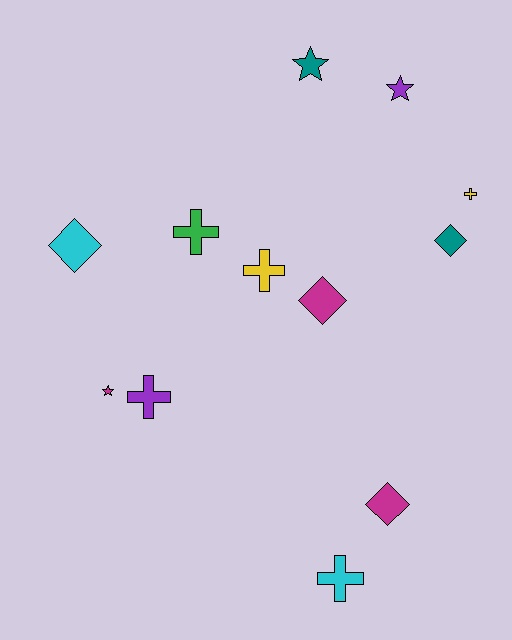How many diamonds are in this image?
There are 4 diamonds.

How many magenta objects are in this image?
There are 3 magenta objects.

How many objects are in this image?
There are 12 objects.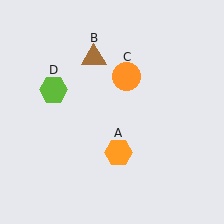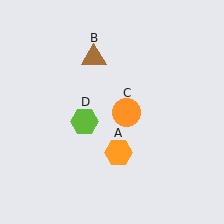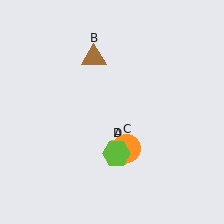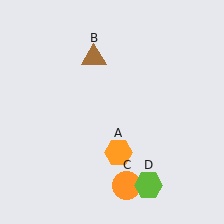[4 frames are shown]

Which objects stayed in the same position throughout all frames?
Orange hexagon (object A) and brown triangle (object B) remained stationary.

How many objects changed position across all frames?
2 objects changed position: orange circle (object C), lime hexagon (object D).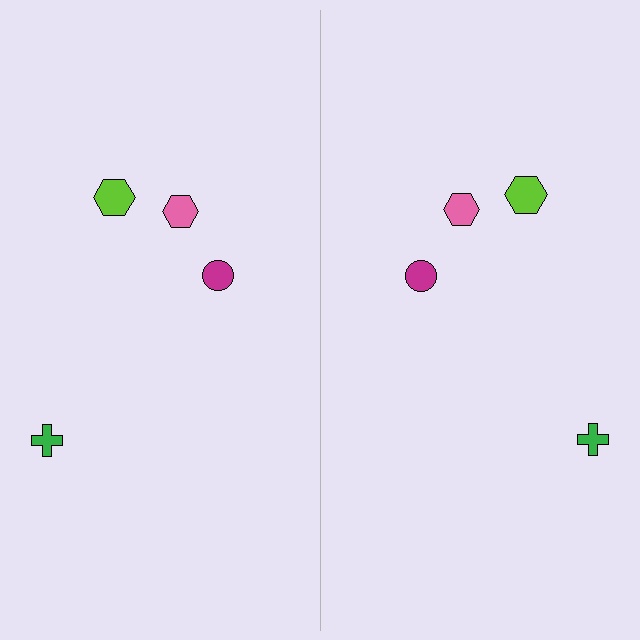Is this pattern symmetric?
Yes, this pattern has bilateral (reflection) symmetry.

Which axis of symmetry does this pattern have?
The pattern has a vertical axis of symmetry running through the center of the image.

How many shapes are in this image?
There are 8 shapes in this image.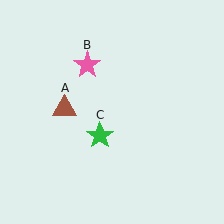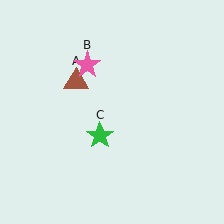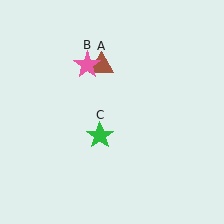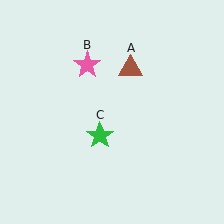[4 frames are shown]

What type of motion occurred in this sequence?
The brown triangle (object A) rotated clockwise around the center of the scene.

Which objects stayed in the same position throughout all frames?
Pink star (object B) and green star (object C) remained stationary.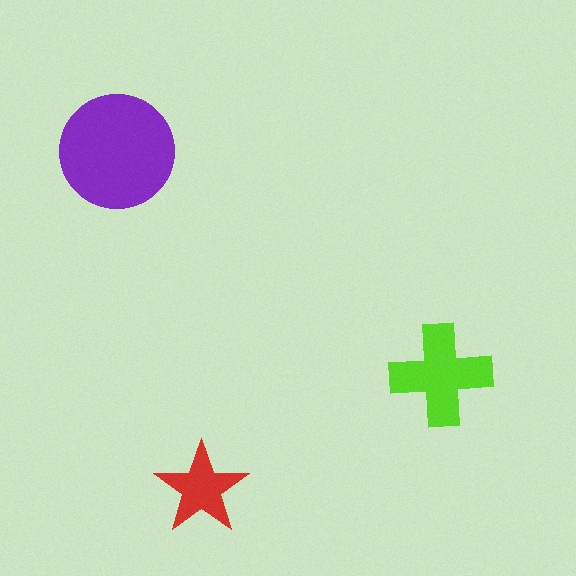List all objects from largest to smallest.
The purple circle, the lime cross, the red star.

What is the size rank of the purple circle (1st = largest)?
1st.